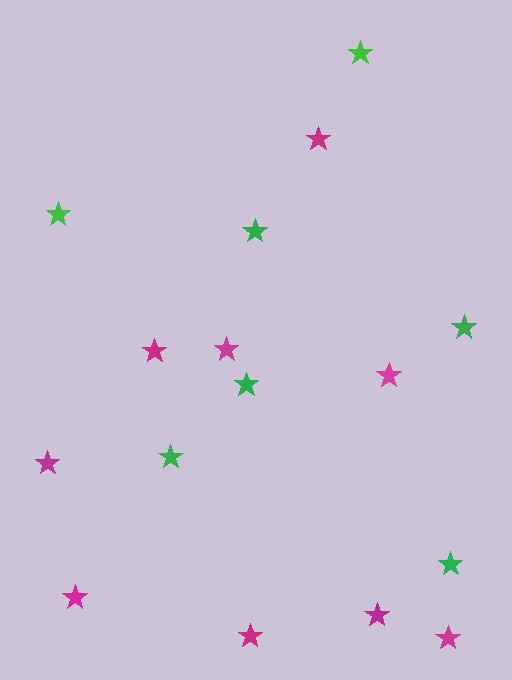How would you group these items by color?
There are 2 groups: one group of magenta stars (9) and one group of green stars (7).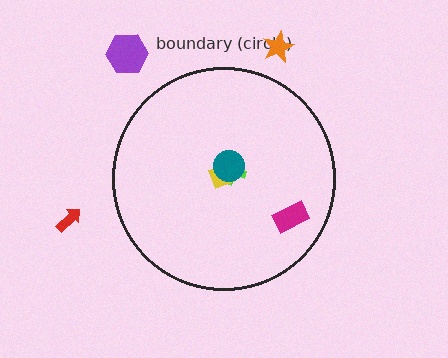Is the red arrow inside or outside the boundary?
Outside.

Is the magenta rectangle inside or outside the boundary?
Inside.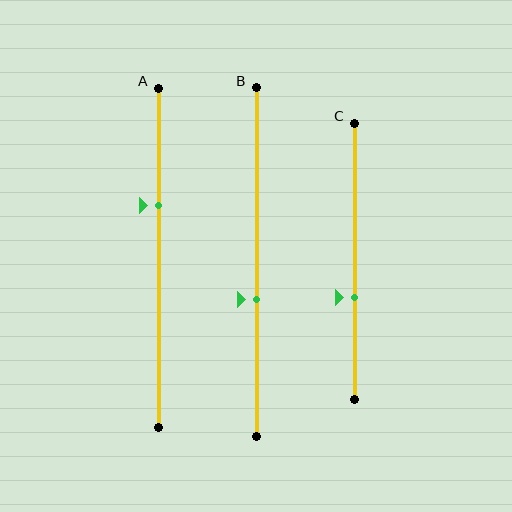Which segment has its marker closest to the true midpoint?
Segment B has its marker closest to the true midpoint.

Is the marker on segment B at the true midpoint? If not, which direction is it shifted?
No, the marker on segment B is shifted downward by about 11% of the segment length.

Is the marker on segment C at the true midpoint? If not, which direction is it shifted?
No, the marker on segment C is shifted downward by about 13% of the segment length.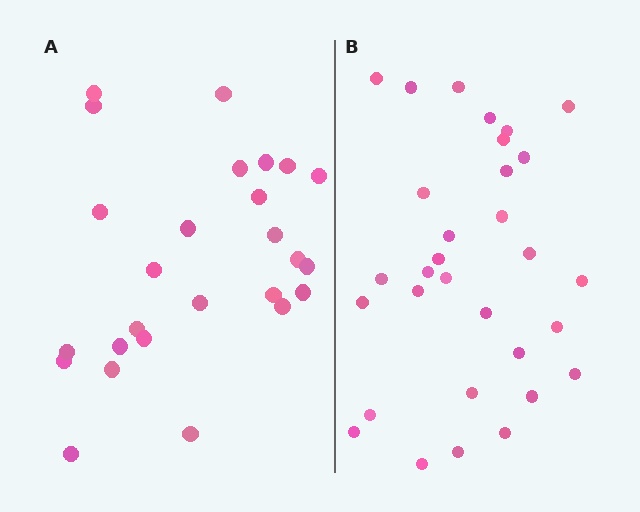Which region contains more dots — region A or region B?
Region B (the right region) has more dots.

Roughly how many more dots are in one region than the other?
Region B has about 5 more dots than region A.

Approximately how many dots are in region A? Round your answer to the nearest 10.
About 30 dots. (The exact count is 26, which rounds to 30.)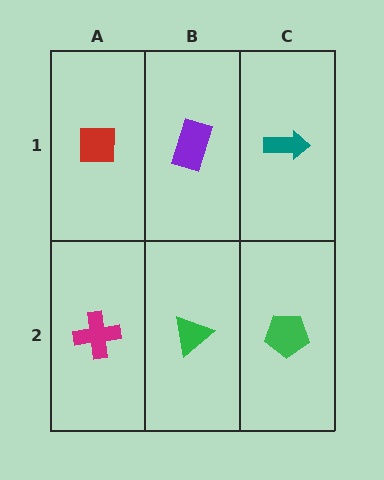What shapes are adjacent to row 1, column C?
A green pentagon (row 2, column C), a purple rectangle (row 1, column B).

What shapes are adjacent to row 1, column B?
A green triangle (row 2, column B), a red square (row 1, column A), a teal arrow (row 1, column C).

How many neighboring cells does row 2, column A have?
2.